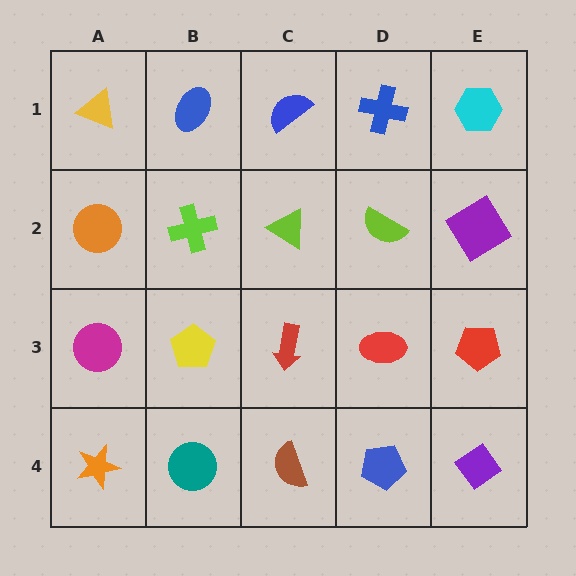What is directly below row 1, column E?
A purple diamond.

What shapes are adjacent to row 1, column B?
A lime cross (row 2, column B), a yellow triangle (row 1, column A), a blue semicircle (row 1, column C).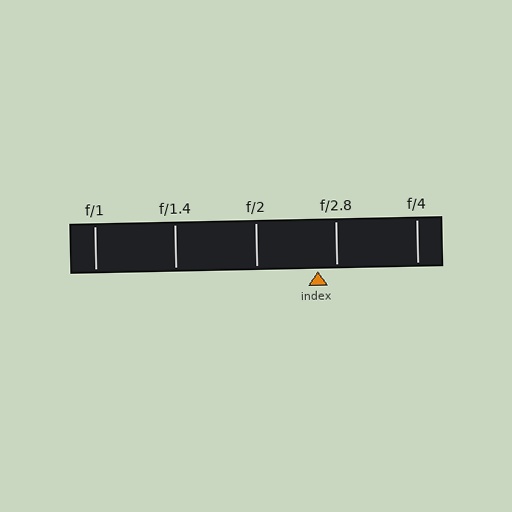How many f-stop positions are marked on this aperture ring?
There are 5 f-stop positions marked.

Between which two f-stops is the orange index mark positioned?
The index mark is between f/2 and f/2.8.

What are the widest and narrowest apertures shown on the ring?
The widest aperture shown is f/1 and the narrowest is f/4.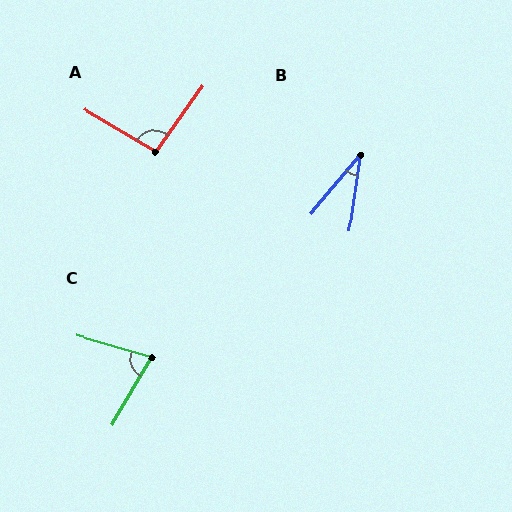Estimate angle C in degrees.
Approximately 75 degrees.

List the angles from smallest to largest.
B (32°), C (75°), A (95°).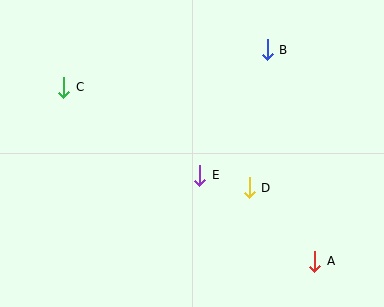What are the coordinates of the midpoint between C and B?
The midpoint between C and B is at (166, 69).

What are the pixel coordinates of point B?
Point B is at (267, 50).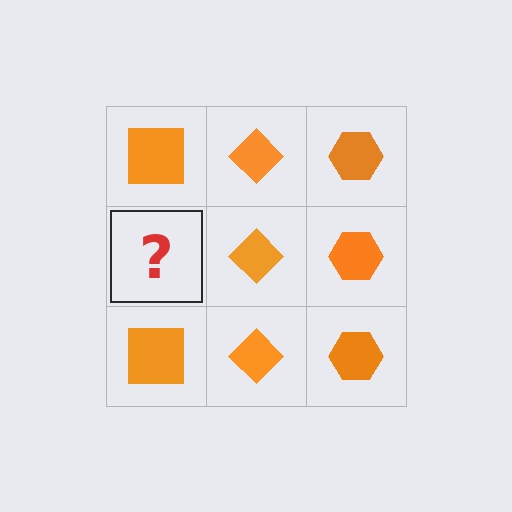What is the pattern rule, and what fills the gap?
The rule is that each column has a consistent shape. The gap should be filled with an orange square.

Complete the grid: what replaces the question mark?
The question mark should be replaced with an orange square.